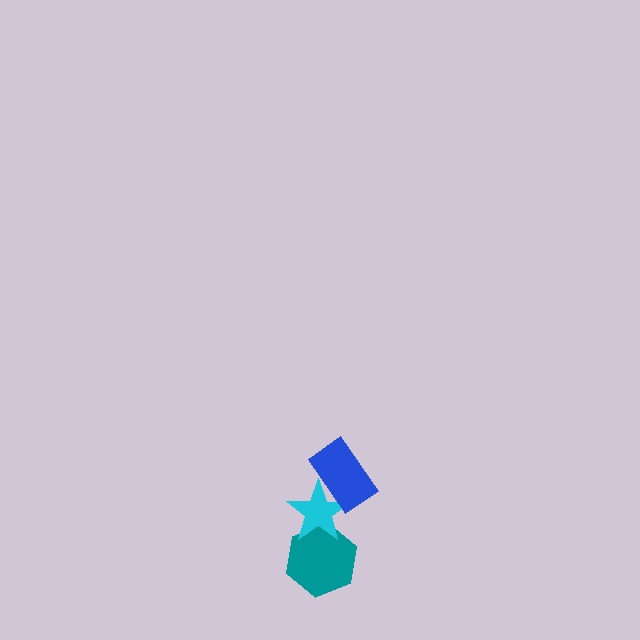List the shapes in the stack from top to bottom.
From top to bottom: the blue rectangle, the cyan star, the teal hexagon.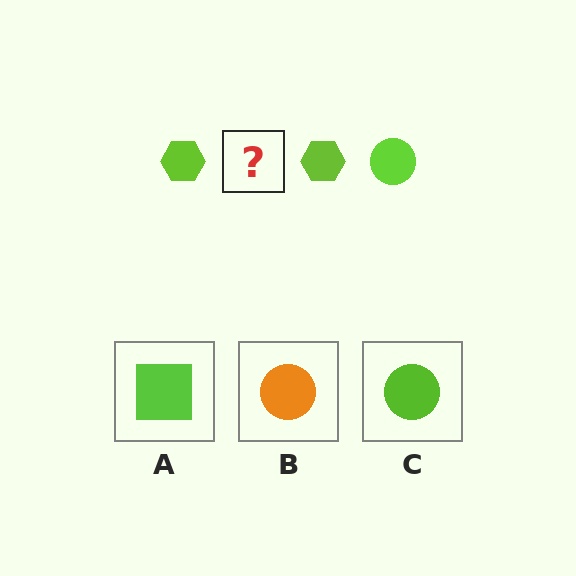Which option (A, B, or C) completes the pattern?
C.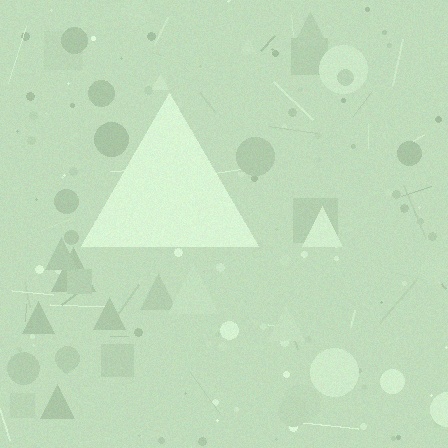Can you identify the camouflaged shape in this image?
The camouflaged shape is a triangle.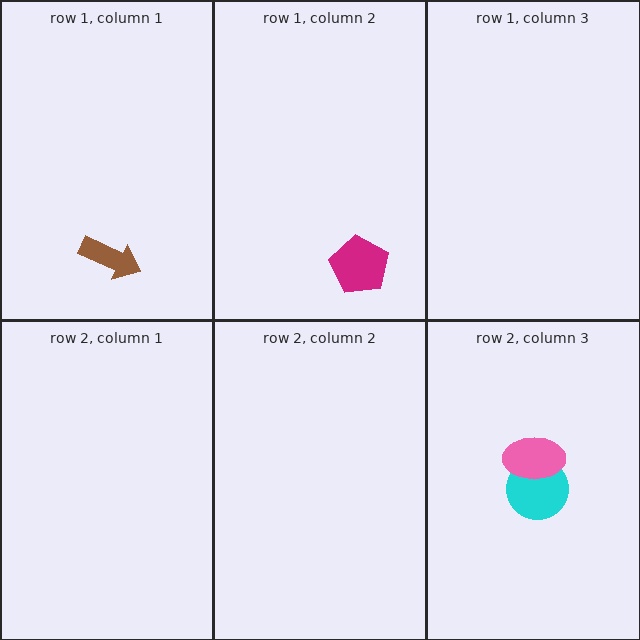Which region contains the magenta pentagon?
The row 1, column 2 region.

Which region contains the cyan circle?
The row 2, column 3 region.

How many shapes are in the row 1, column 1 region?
1.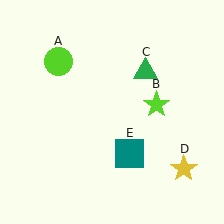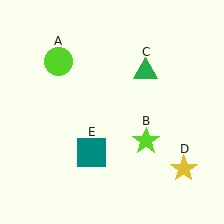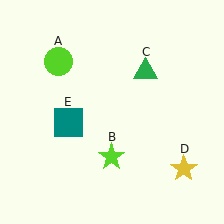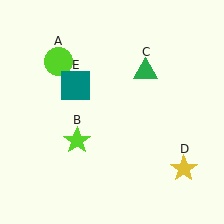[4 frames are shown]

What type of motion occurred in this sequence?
The lime star (object B), teal square (object E) rotated clockwise around the center of the scene.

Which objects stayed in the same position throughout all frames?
Lime circle (object A) and green triangle (object C) and yellow star (object D) remained stationary.